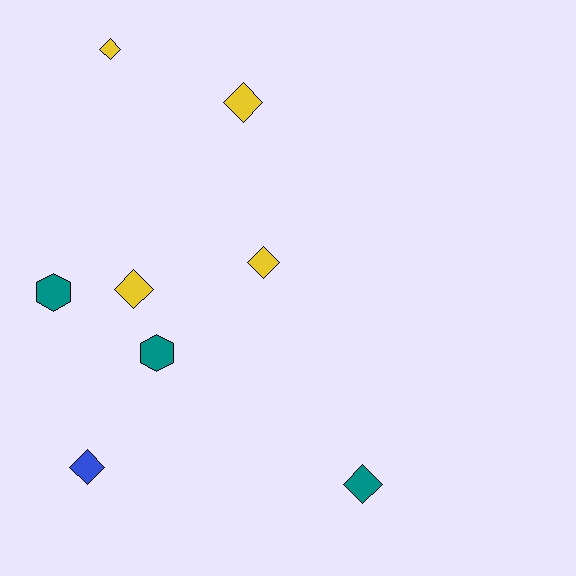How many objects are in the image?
There are 8 objects.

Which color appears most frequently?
Yellow, with 4 objects.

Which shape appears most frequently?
Diamond, with 6 objects.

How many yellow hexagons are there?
There are no yellow hexagons.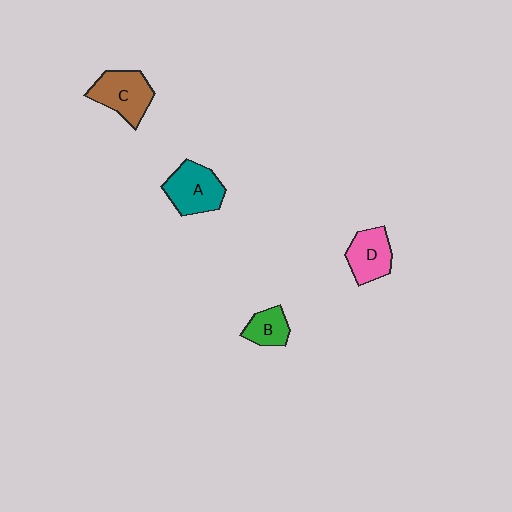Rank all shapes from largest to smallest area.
From largest to smallest: C (brown), A (teal), D (pink), B (green).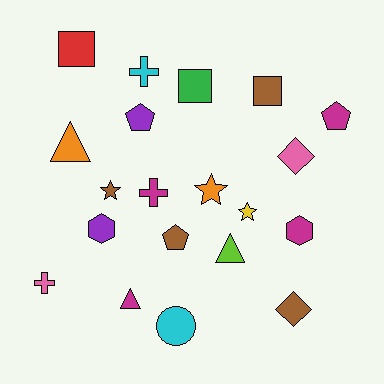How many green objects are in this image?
There is 1 green object.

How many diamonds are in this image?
There are 2 diamonds.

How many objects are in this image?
There are 20 objects.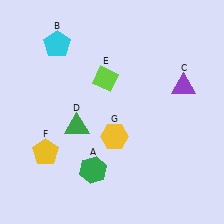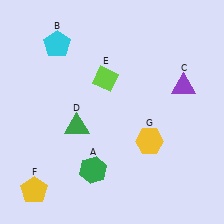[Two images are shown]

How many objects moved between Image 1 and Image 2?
2 objects moved between the two images.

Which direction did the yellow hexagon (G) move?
The yellow hexagon (G) moved right.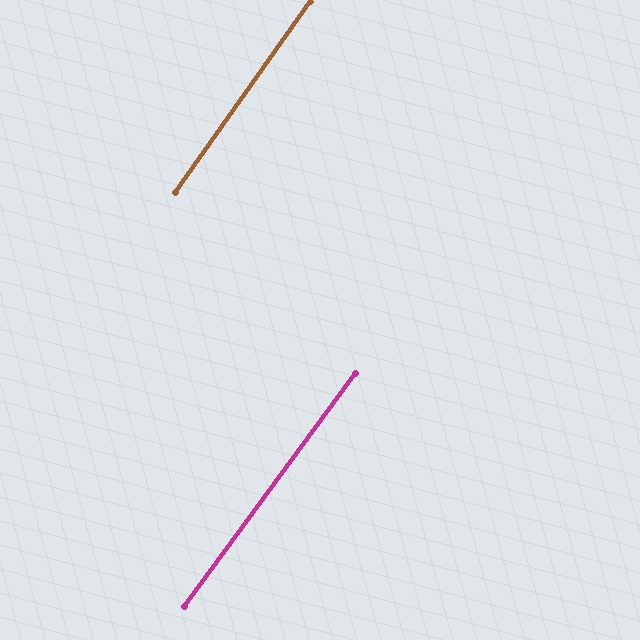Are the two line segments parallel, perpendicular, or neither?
Parallel — their directions differ by only 1.0°.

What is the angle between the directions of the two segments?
Approximately 1 degree.